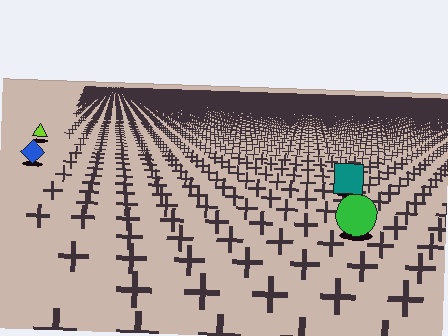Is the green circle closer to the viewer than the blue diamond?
Yes. The green circle is closer — you can tell from the texture gradient: the ground texture is coarser near it.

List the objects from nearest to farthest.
From nearest to farthest: the green circle, the teal square, the blue diamond, the lime triangle.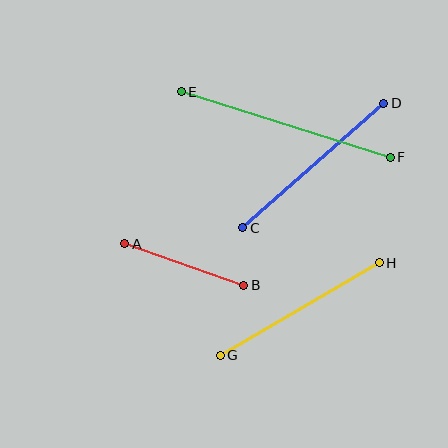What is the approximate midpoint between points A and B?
The midpoint is at approximately (184, 264) pixels.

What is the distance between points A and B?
The distance is approximately 126 pixels.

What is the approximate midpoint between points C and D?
The midpoint is at approximately (313, 166) pixels.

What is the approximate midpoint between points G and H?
The midpoint is at approximately (300, 309) pixels.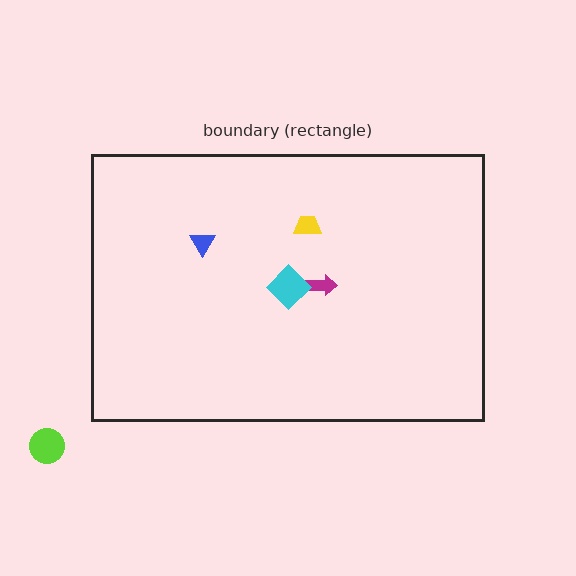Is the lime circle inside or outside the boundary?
Outside.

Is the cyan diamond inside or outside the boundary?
Inside.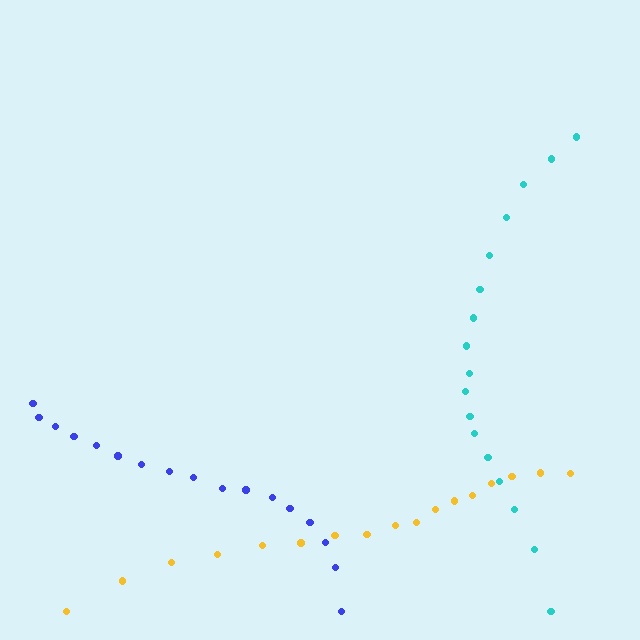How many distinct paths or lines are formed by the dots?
There are 3 distinct paths.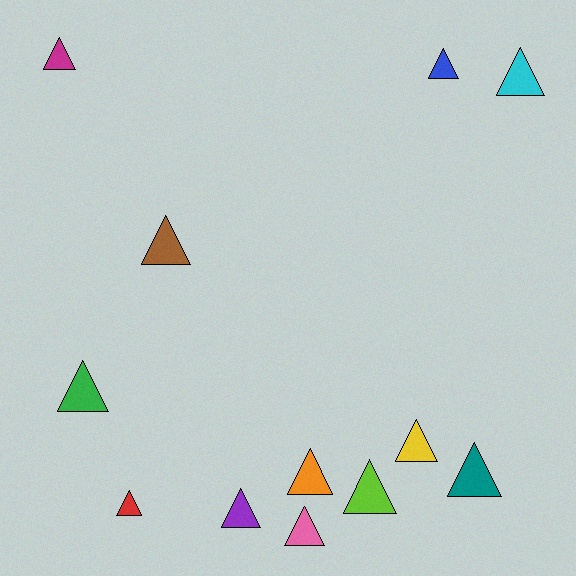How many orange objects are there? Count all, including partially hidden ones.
There is 1 orange object.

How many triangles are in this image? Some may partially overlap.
There are 12 triangles.